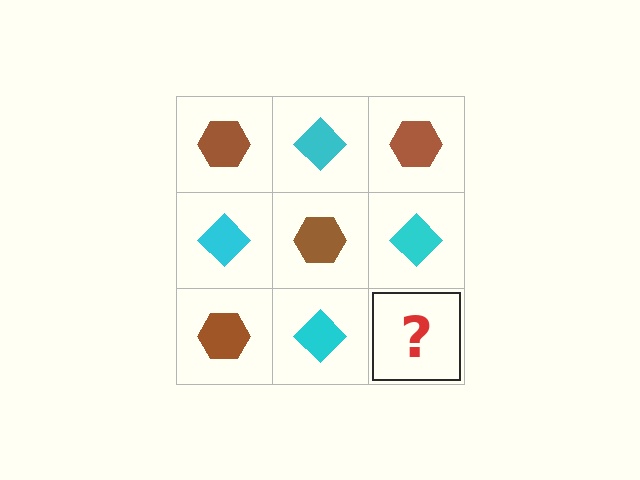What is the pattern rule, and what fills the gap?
The rule is that it alternates brown hexagon and cyan diamond in a checkerboard pattern. The gap should be filled with a brown hexagon.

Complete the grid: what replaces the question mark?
The question mark should be replaced with a brown hexagon.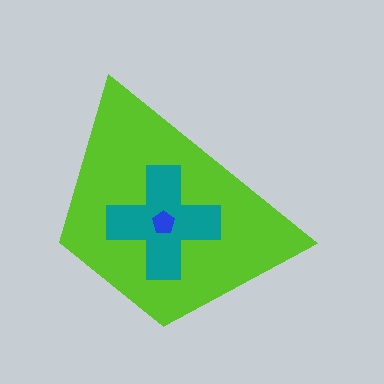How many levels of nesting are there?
3.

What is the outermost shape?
The lime trapezoid.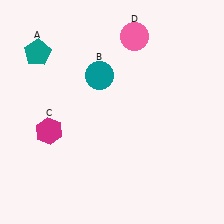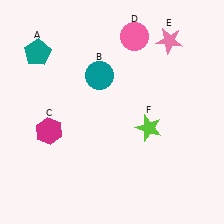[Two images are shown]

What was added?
A pink star (E), a lime star (F) were added in Image 2.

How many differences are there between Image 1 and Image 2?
There are 2 differences between the two images.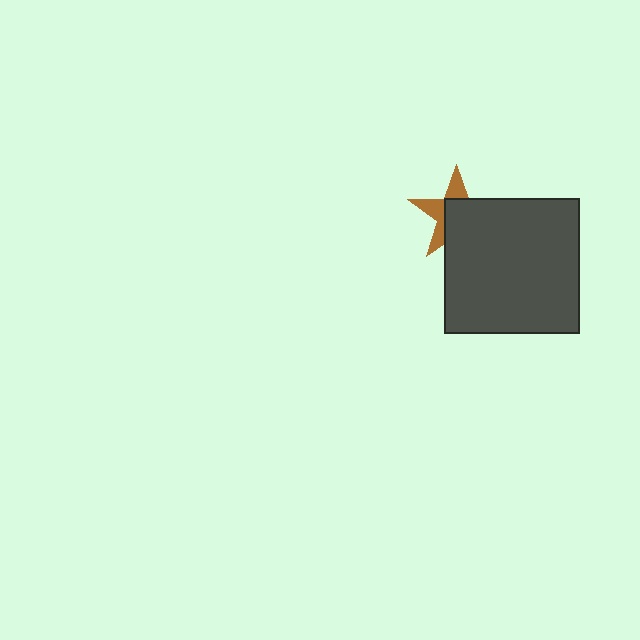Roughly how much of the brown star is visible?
A small part of it is visible (roughly 39%).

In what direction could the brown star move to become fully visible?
The brown star could move toward the upper-left. That would shift it out from behind the dark gray square entirely.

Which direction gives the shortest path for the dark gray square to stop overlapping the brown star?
Moving toward the lower-right gives the shortest separation.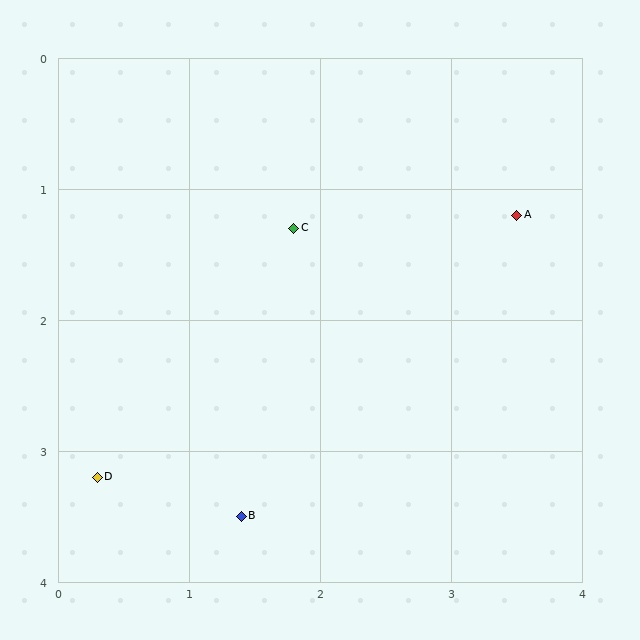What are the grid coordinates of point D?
Point D is at approximately (0.3, 3.2).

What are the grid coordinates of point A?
Point A is at approximately (3.5, 1.2).